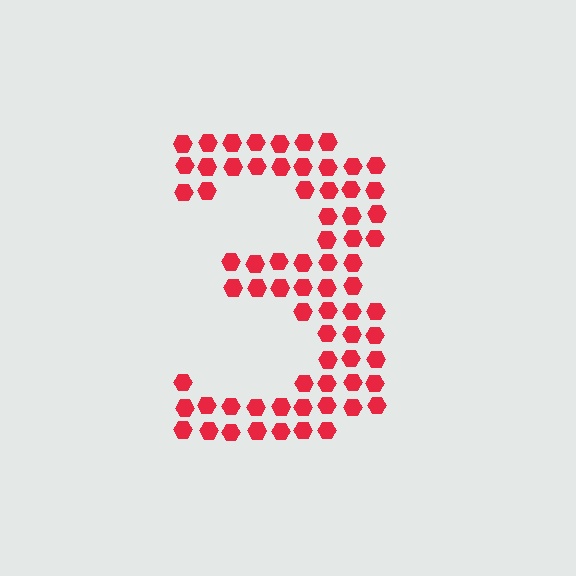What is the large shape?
The large shape is the digit 3.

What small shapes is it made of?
It is made of small hexagons.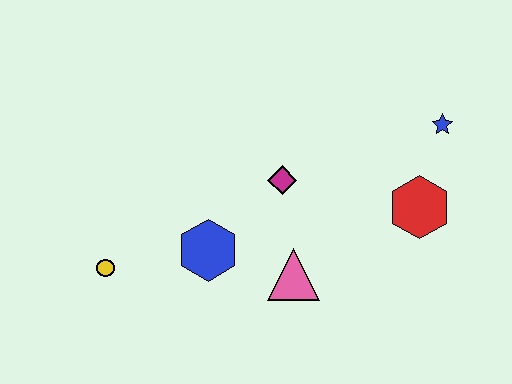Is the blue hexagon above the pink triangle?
Yes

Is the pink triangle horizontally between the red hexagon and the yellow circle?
Yes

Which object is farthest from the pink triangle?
The blue star is farthest from the pink triangle.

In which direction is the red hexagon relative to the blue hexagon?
The red hexagon is to the right of the blue hexagon.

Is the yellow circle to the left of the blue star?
Yes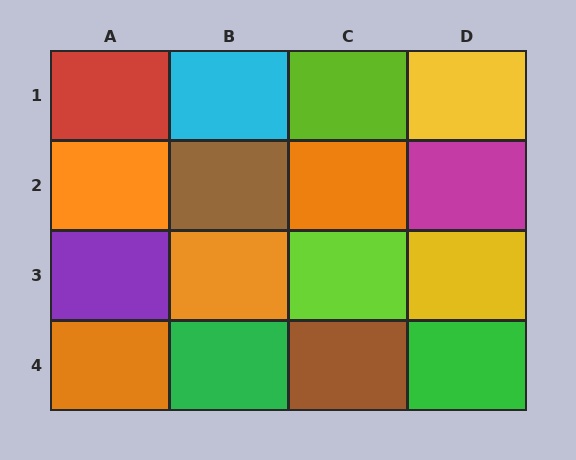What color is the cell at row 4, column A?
Orange.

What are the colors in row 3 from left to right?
Purple, orange, lime, yellow.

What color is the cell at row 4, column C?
Brown.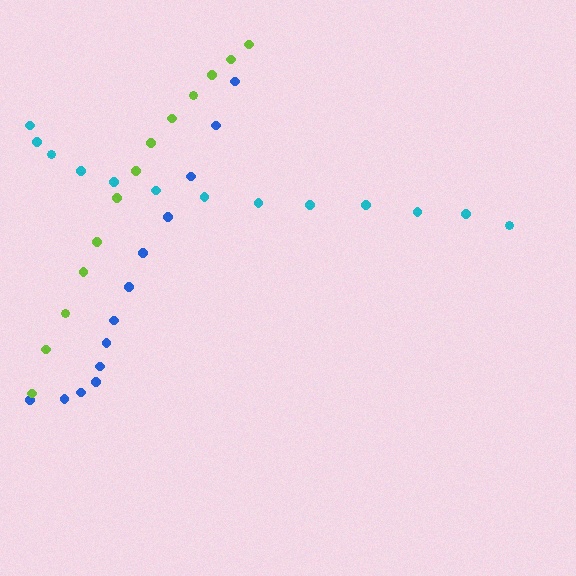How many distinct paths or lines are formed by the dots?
There are 3 distinct paths.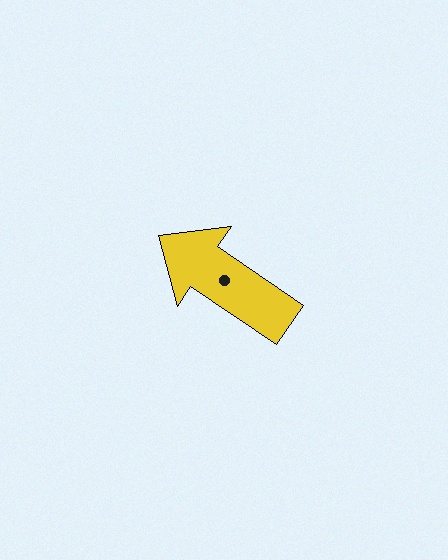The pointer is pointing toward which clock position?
Roughly 10 o'clock.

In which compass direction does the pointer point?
Northwest.